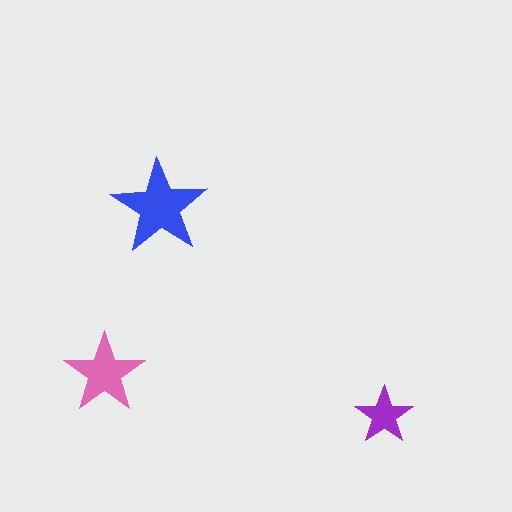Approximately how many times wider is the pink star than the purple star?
About 1.5 times wider.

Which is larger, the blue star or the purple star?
The blue one.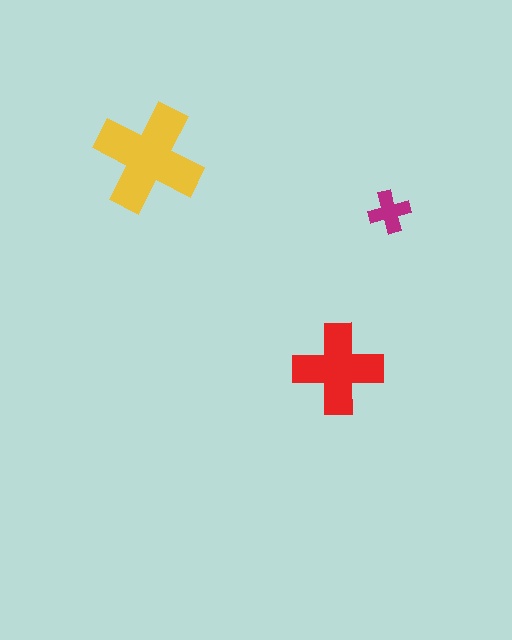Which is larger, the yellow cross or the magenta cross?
The yellow one.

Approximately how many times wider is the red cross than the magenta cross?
About 2 times wider.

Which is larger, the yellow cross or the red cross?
The yellow one.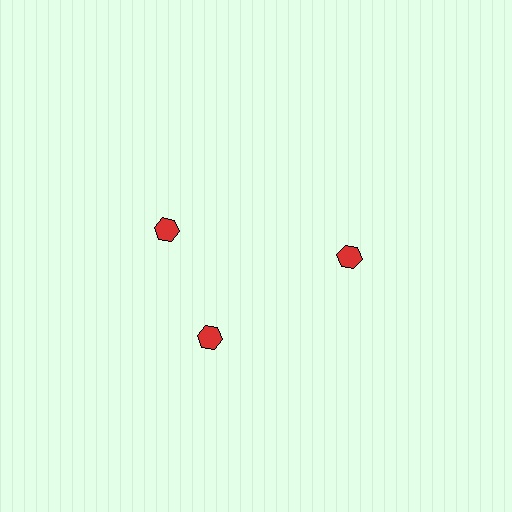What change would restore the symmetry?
The symmetry would be restored by rotating it back into even spacing with its neighbors so that all 3 hexagons sit at equal angles and equal distance from the center.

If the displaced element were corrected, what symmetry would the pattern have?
It would have 3-fold rotational symmetry — the pattern would map onto itself every 120 degrees.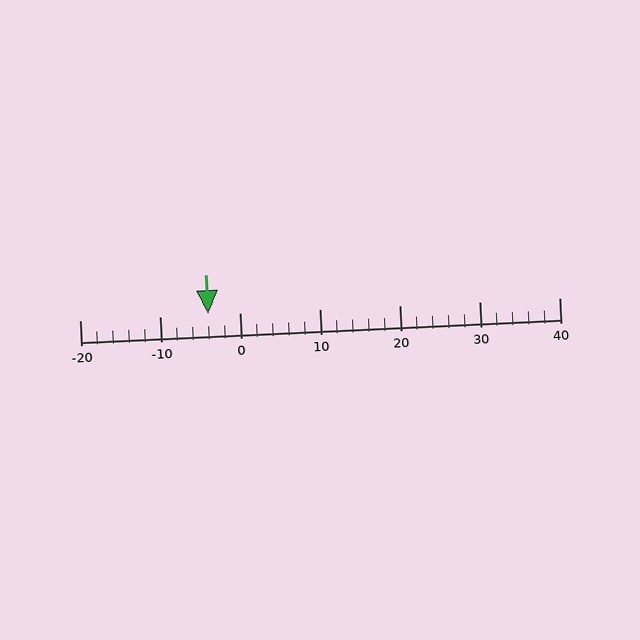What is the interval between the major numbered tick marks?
The major tick marks are spaced 10 units apart.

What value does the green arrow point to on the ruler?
The green arrow points to approximately -4.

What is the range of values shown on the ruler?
The ruler shows values from -20 to 40.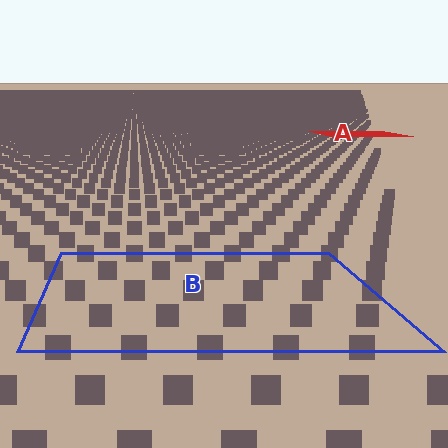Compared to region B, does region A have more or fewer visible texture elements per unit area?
Region A has more texture elements per unit area — they are packed more densely because it is farther away.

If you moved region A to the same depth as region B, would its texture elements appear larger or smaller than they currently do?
They would appear larger. At a closer depth, the same texture elements are projected at a bigger on-screen size.